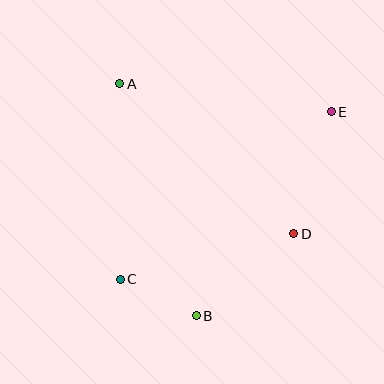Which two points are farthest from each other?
Points C and E are farthest from each other.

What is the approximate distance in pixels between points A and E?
The distance between A and E is approximately 213 pixels.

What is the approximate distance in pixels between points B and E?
The distance between B and E is approximately 245 pixels.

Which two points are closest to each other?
Points B and C are closest to each other.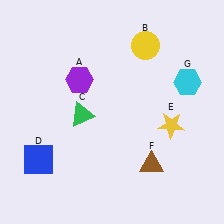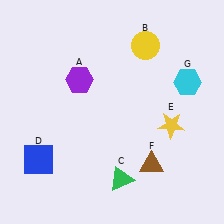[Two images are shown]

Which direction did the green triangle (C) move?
The green triangle (C) moved down.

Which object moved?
The green triangle (C) moved down.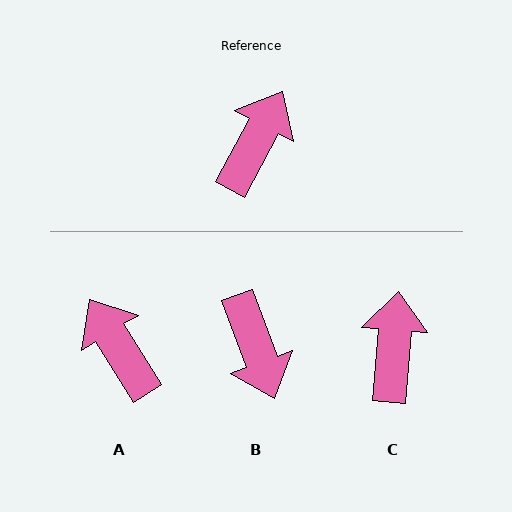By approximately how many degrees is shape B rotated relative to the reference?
Approximately 132 degrees clockwise.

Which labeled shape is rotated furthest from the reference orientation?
B, about 132 degrees away.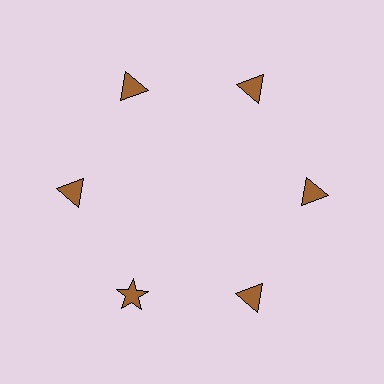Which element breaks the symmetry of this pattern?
The brown star at roughly the 7 o'clock position breaks the symmetry. All other shapes are brown triangles.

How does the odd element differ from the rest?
It has a different shape: star instead of triangle.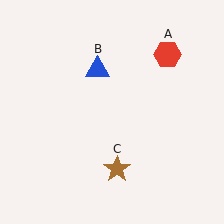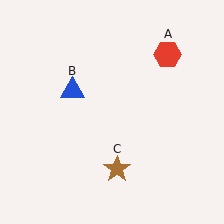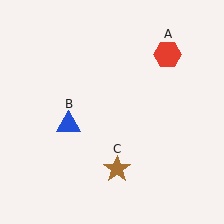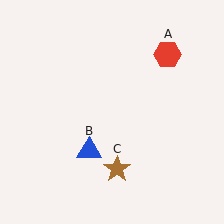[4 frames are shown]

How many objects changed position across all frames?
1 object changed position: blue triangle (object B).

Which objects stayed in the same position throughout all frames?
Red hexagon (object A) and brown star (object C) remained stationary.